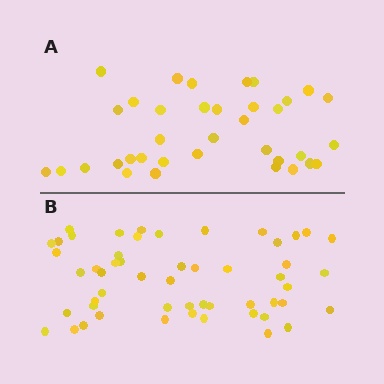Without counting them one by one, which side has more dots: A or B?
Region B (the bottom region) has more dots.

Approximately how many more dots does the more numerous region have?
Region B has approximately 15 more dots than region A.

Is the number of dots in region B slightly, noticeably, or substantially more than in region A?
Region B has substantially more. The ratio is roughly 1.5 to 1.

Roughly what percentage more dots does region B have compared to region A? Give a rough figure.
About 45% more.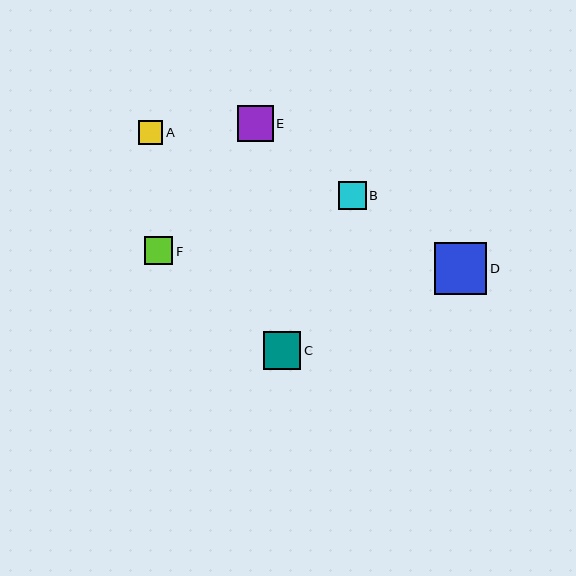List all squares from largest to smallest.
From largest to smallest: D, C, E, F, B, A.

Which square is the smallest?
Square A is the smallest with a size of approximately 25 pixels.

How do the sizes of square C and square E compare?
Square C and square E are approximately the same size.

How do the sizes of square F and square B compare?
Square F and square B are approximately the same size.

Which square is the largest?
Square D is the largest with a size of approximately 52 pixels.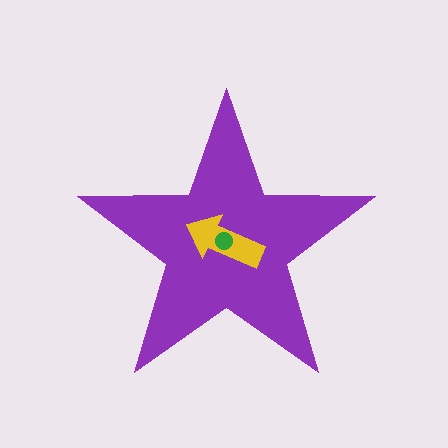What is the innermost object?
The green circle.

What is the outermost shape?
The purple star.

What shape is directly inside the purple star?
The yellow arrow.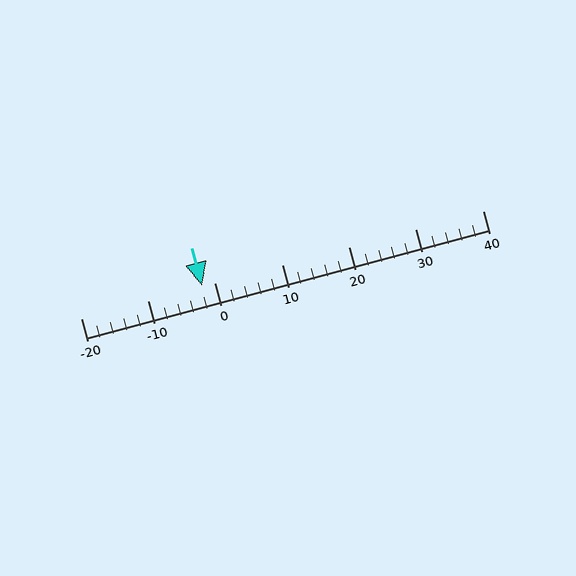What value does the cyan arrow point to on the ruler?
The cyan arrow points to approximately -2.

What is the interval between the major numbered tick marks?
The major tick marks are spaced 10 units apart.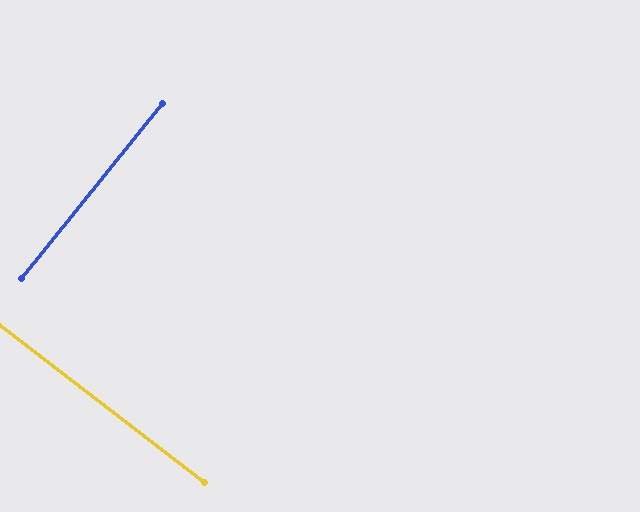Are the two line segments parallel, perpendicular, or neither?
Perpendicular — they meet at approximately 89°.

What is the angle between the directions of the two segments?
Approximately 89 degrees.